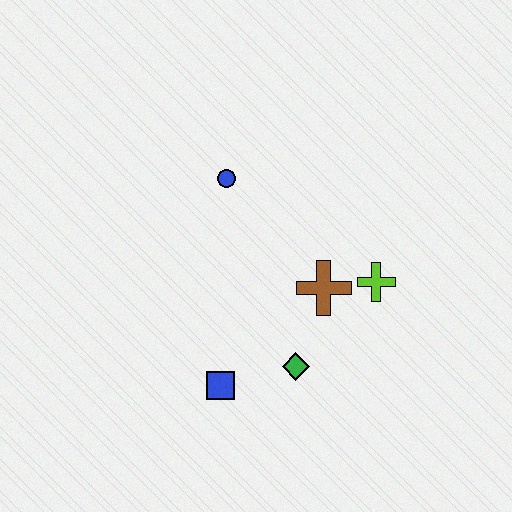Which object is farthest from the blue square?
The blue circle is farthest from the blue square.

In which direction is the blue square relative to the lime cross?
The blue square is to the left of the lime cross.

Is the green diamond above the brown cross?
No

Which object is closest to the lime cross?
The brown cross is closest to the lime cross.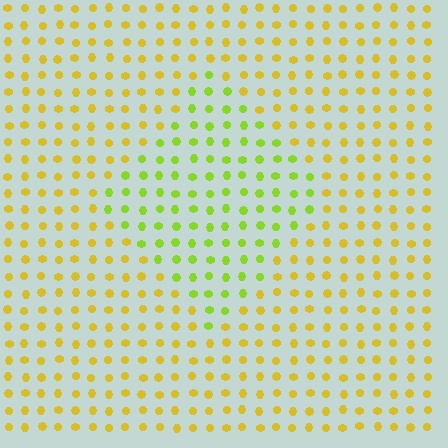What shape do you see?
I see a diamond.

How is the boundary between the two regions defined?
The boundary is defined purely by a slight shift in hue (about 37 degrees). Spacing, size, and orientation are identical on both sides.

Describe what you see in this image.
The image is filled with small yellow elements in a uniform arrangement. A diamond-shaped region is visible where the elements are tinted to a slightly different hue, forming a subtle color boundary.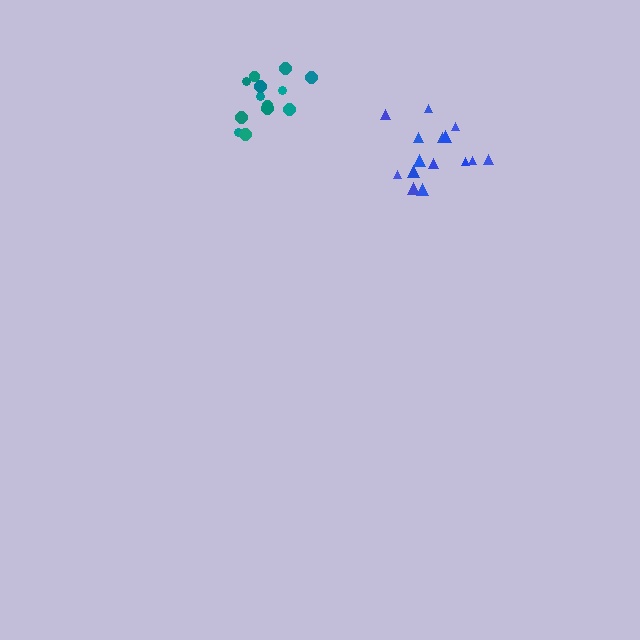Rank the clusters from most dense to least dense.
teal, blue.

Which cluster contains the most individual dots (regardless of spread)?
Blue (15).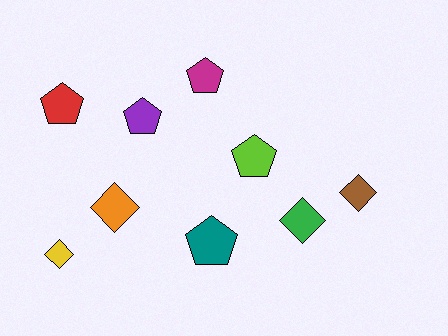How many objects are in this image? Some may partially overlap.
There are 9 objects.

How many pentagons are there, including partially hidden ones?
There are 5 pentagons.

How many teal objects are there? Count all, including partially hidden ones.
There is 1 teal object.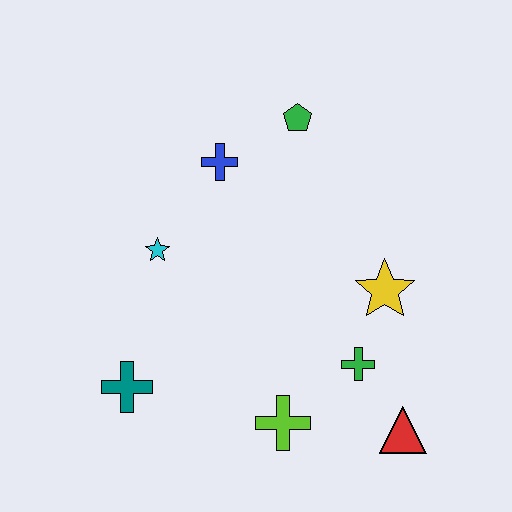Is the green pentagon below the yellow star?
No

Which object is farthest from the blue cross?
The red triangle is farthest from the blue cross.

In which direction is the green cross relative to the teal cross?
The green cross is to the right of the teal cross.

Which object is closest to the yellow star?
The green cross is closest to the yellow star.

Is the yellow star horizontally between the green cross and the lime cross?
No